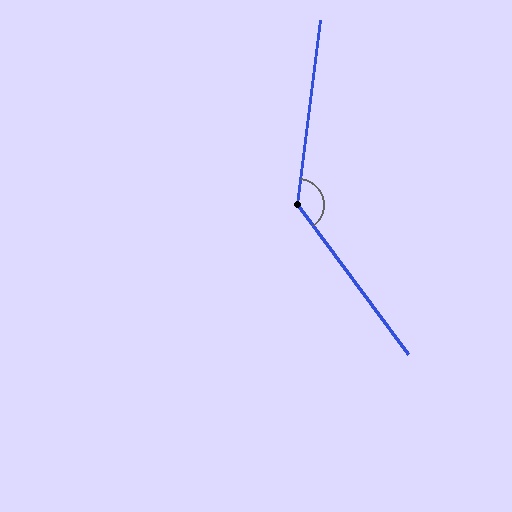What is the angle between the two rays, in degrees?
Approximately 137 degrees.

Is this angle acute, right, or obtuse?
It is obtuse.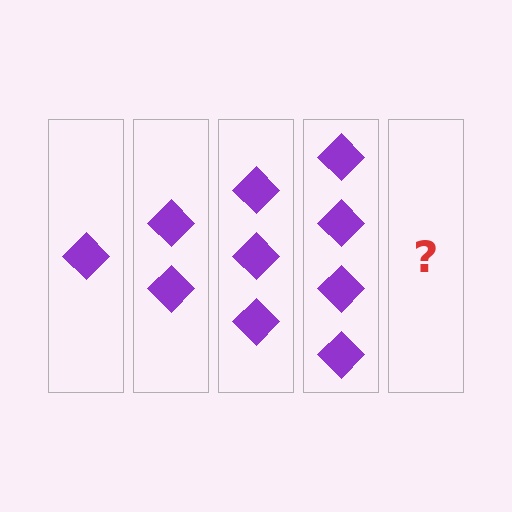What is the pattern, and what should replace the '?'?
The pattern is that each step adds one more diamond. The '?' should be 5 diamonds.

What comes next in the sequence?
The next element should be 5 diamonds.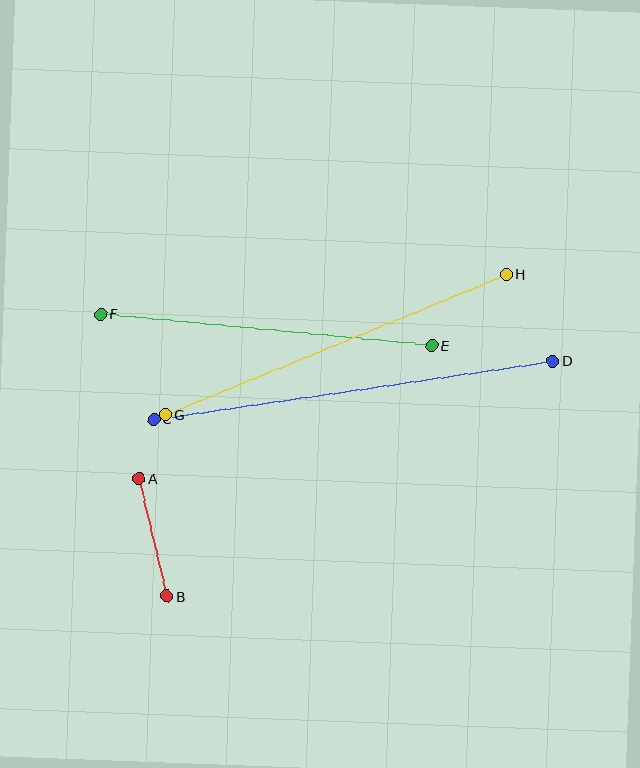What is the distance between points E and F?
The distance is approximately 332 pixels.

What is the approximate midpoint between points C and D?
The midpoint is at approximately (353, 390) pixels.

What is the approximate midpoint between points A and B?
The midpoint is at approximately (153, 538) pixels.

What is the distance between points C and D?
The distance is approximately 403 pixels.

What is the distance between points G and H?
The distance is approximately 369 pixels.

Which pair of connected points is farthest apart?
Points C and D are farthest apart.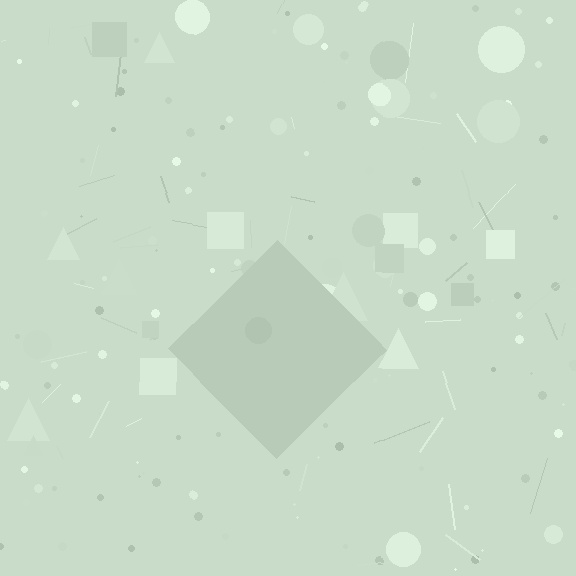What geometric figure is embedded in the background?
A diamond is embedded in the background.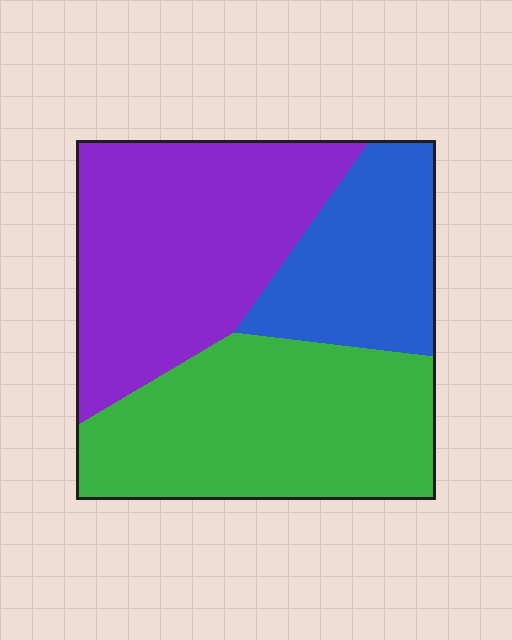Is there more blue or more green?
Green.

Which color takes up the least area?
Blue, at roughly 20%.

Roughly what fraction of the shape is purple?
Purple takes up about two fifths (2/5) of the shape.